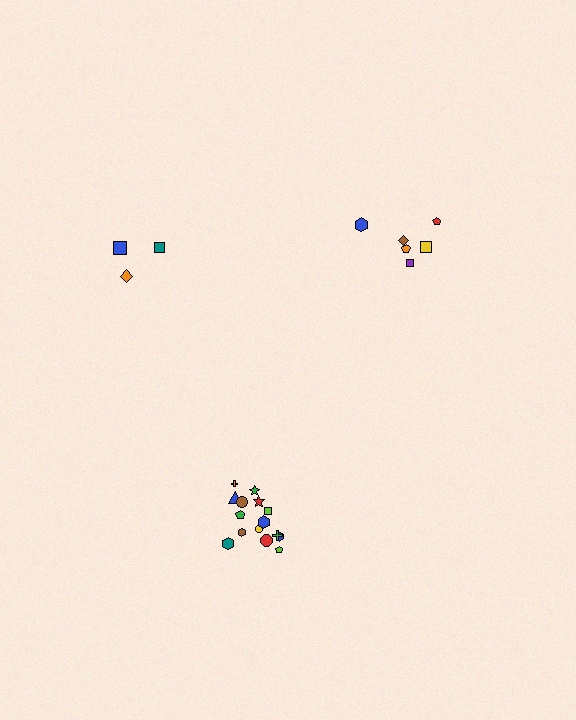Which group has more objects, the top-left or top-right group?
The top-right group.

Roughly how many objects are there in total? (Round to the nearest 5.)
Roughly 25 objects in total.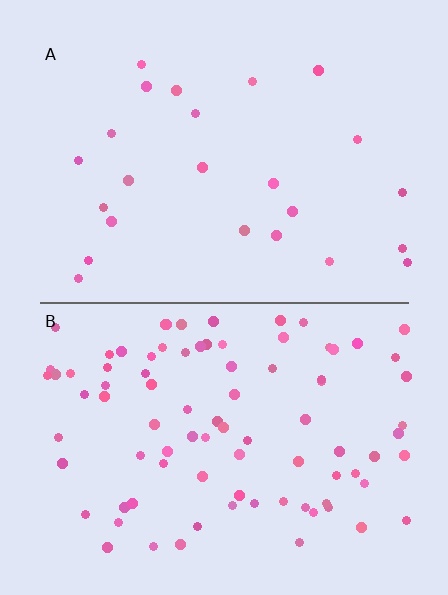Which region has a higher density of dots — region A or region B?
B (the bottom).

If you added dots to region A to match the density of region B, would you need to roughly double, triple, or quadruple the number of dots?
Approximately quadruple.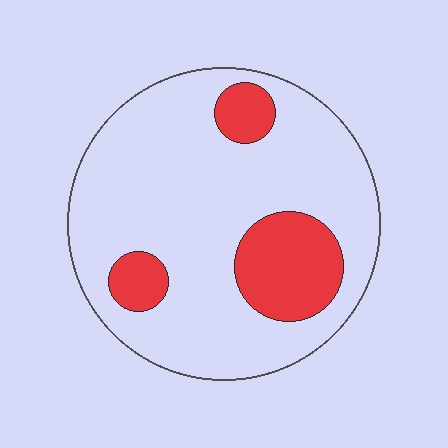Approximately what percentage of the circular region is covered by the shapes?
Approximately 20%.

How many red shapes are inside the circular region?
3.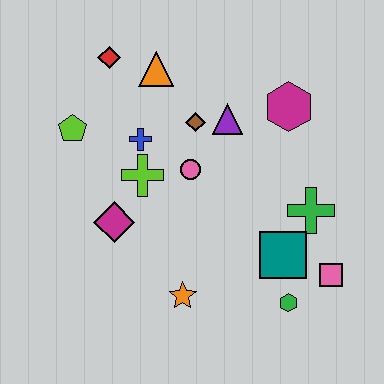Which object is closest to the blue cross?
The lime cross is closest to the blue cross.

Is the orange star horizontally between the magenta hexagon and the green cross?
No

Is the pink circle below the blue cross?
Yes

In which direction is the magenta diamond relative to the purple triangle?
The magenta diamond is to the left of the purple triangle.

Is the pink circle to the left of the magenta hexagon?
Yes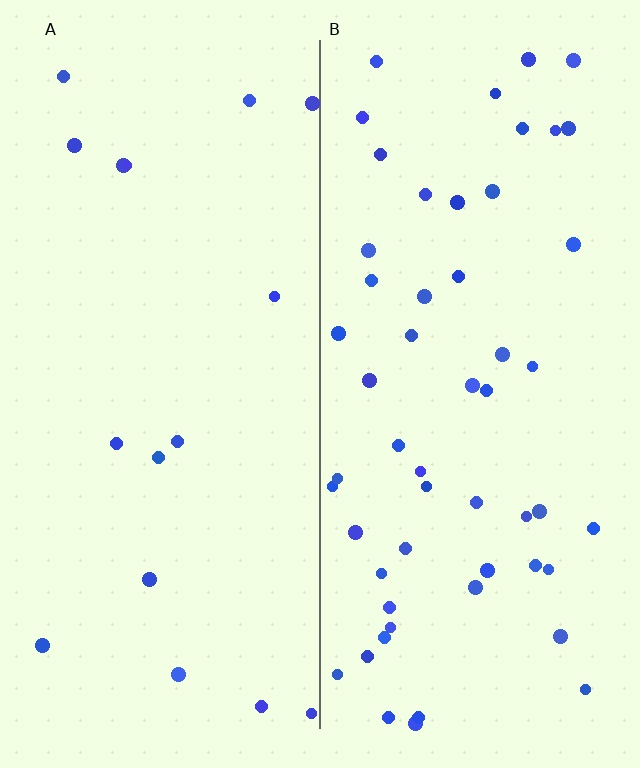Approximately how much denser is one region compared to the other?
Approximately 3.3× — region B over region A.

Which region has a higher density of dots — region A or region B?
B (the right).